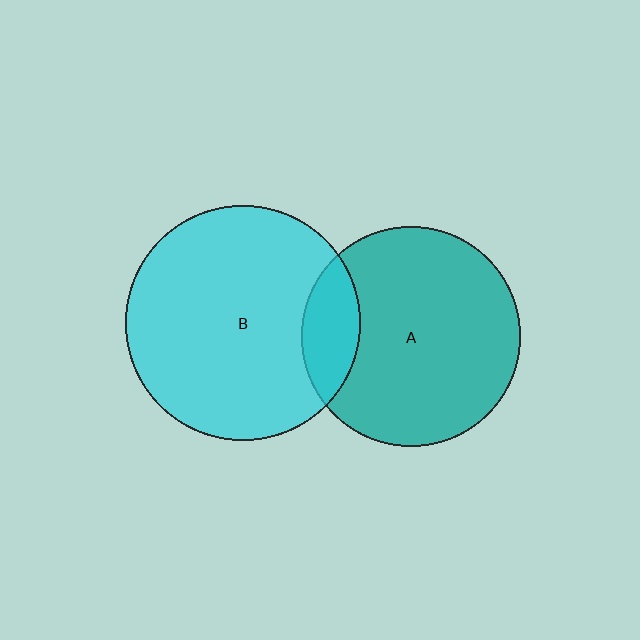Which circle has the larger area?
Circle B (cyan).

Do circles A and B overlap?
Yes.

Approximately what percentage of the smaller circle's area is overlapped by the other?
Approximately 15%.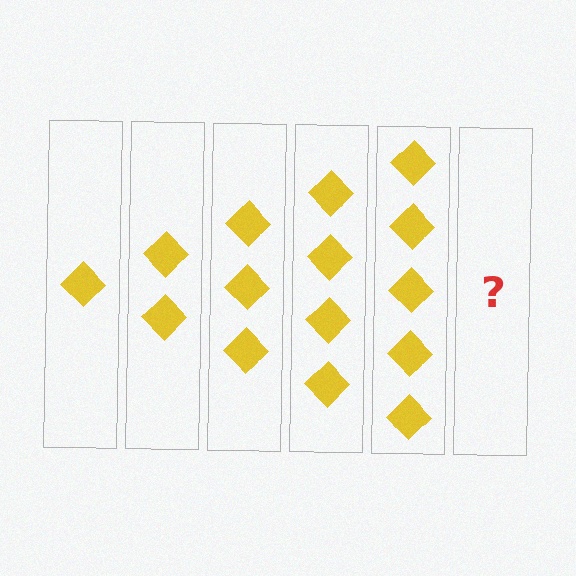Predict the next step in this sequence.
The next step is 6 diamonds.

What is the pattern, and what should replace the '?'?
The pattern is that each step adds one more diamond. The '?' should be 6 diamonds.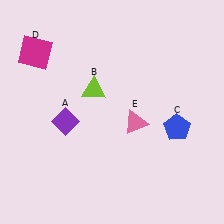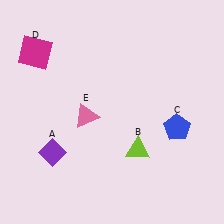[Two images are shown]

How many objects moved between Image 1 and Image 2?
3 objects moved between the two images.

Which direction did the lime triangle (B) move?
The lime triangle (B) moved down.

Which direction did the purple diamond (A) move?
The purple diamond (A) moved down.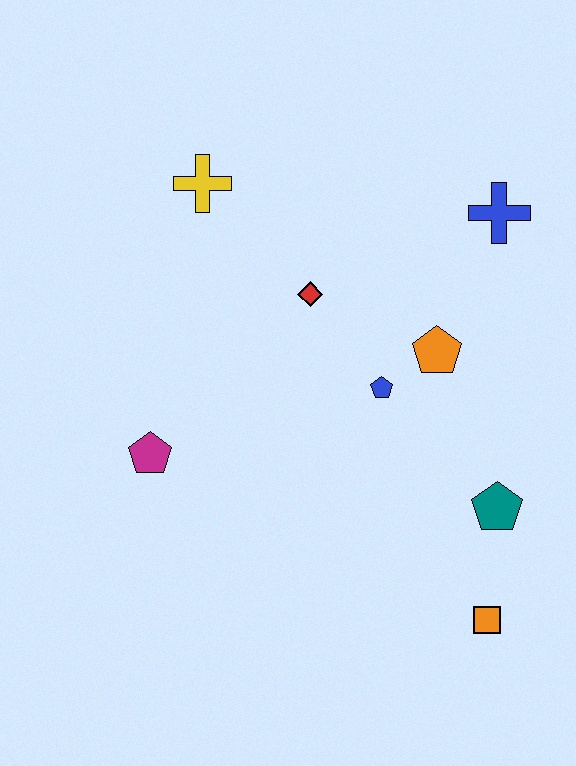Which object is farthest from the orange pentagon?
The magenta pentagon is farthest from the orange pentagon.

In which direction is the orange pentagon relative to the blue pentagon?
The orange pentagon is to the right of the blue pentagon.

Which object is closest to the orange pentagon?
The blue pentagon is closest to the orange pentagon.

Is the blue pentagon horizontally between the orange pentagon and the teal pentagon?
No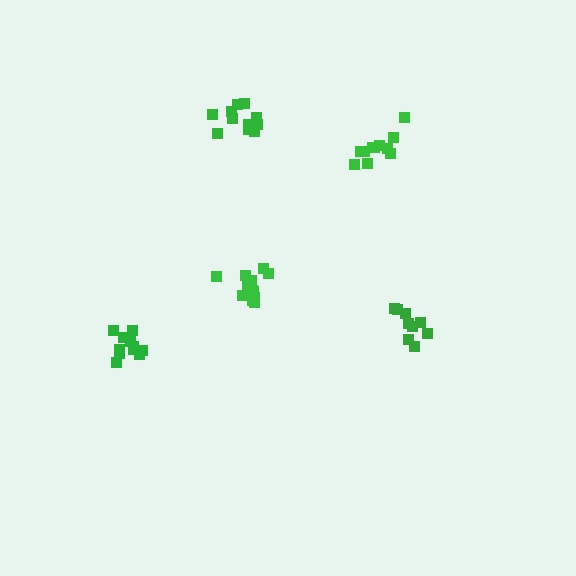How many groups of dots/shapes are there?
There are 5 groups.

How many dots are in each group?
Group 1: 12 dots, Group 2: 11 dots, Group 3: 11 dots, Group 4: 9 dots, Group 5: 11 dots (54 total).